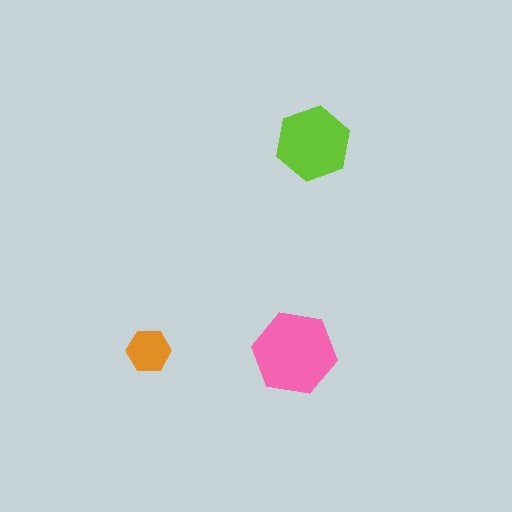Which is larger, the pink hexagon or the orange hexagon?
The pink one.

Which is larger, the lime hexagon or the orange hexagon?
The lime one.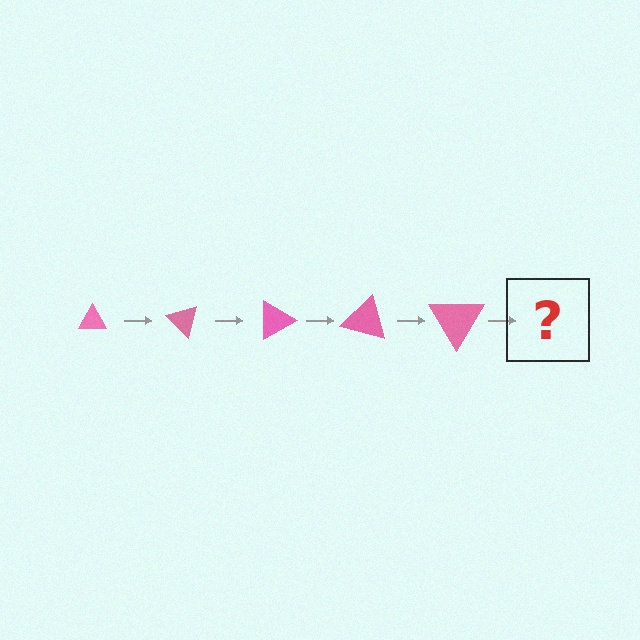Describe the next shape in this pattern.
It should be a triangle, larger than the previous one and rotated 225 degrees from the start.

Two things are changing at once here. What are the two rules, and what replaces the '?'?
The two rules are that the triangle grows larger each step and it rotates 45 degrees each step. The '?' should be a triangle, larger than the previous one and rotated 225 degrees from the start.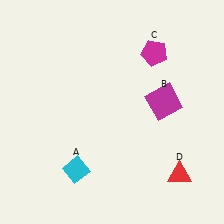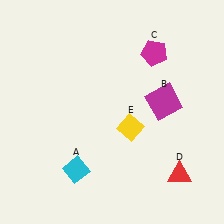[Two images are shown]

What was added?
A yellow diamond (E) was added in Image 2.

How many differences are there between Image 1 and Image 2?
There is 1 difference between the two images.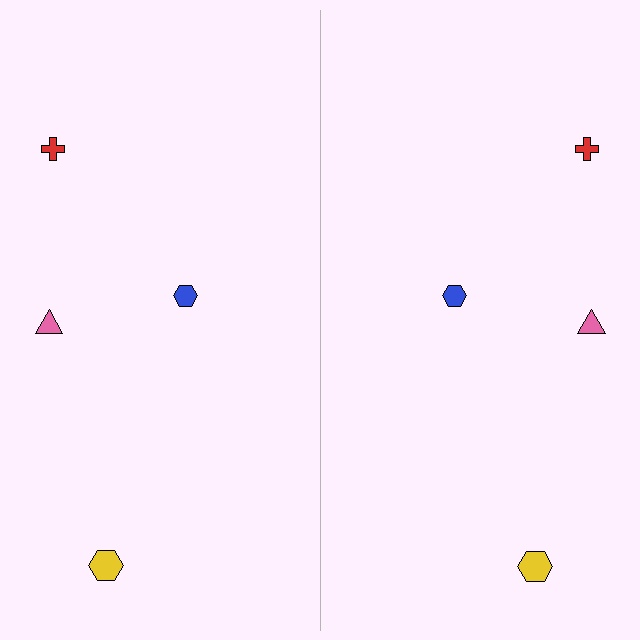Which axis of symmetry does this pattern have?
The pattern has a vertical axis of symmetry running through the center of the image.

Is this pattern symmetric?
Yes, this pattern has bilateral (reflection) symmetry.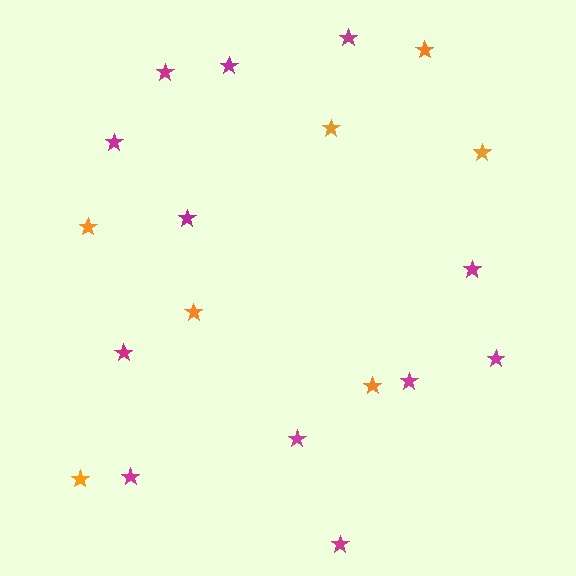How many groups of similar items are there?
There are 2 groups: one group of orange stars (7) and one group of magenta stars (12).